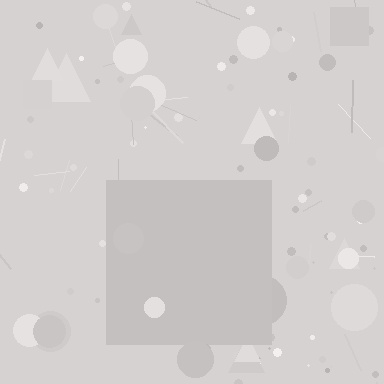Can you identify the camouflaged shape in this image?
The camouflaged shape is a square.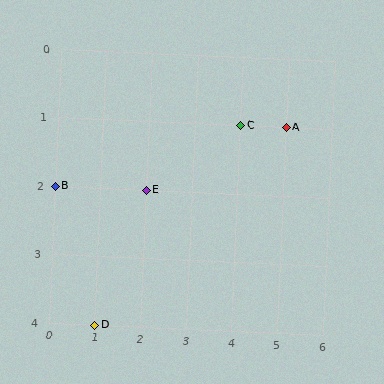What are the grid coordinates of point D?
Point D is at grid coordinates (1, 4).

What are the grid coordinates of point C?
Point C is at grid coordinates (4, 1).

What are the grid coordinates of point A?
Point A is at grid coordinates (5, 1).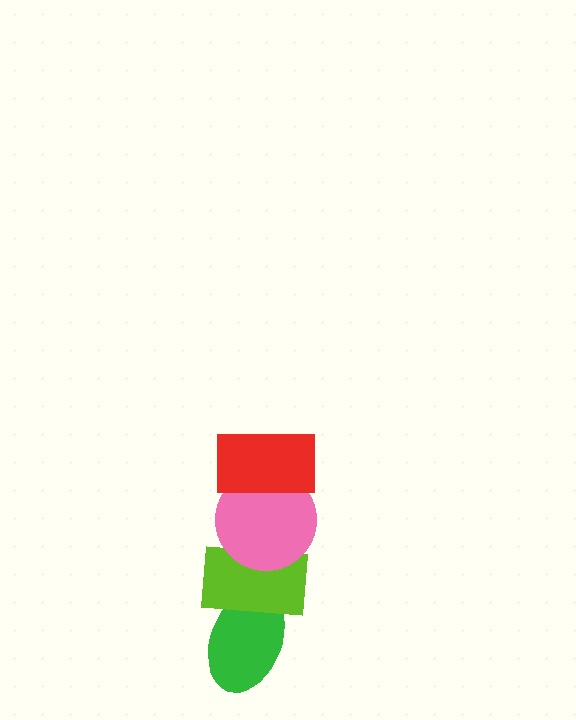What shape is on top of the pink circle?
The red rectangle is on top of the pink circle.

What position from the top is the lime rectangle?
The lime rectangle is 3rd from the top.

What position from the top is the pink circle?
The pink circle is 2nd from the top.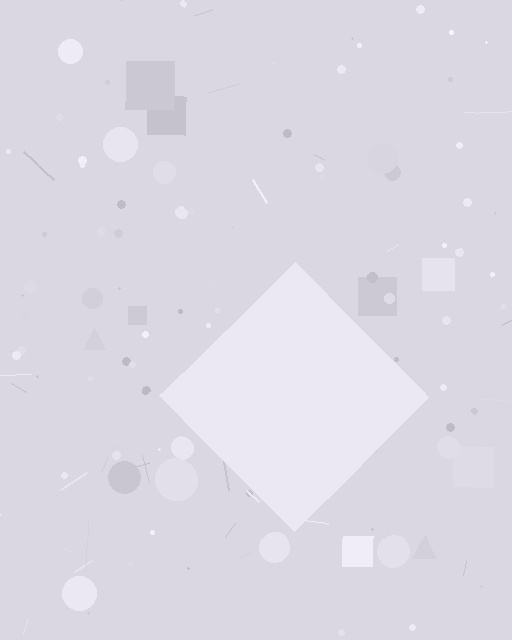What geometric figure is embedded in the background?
A diamond is embedded in the background.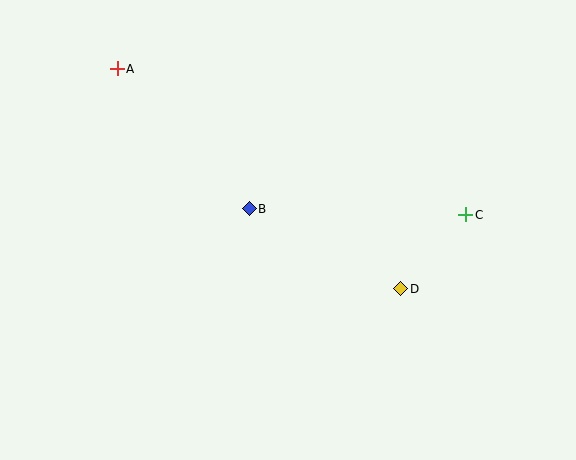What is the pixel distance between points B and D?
The distance between B and D is 171 pixels.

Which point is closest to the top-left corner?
Point A is closest to the top-left corner.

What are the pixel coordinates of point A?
Point A is at (117, 69).